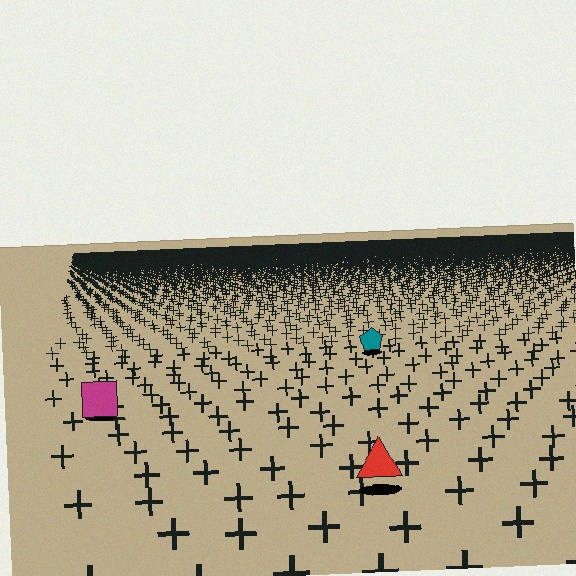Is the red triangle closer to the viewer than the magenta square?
Yes. The red triangle is closer — you can tell from the texture gradient: the ground texture is coarser near it.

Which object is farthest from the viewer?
The teal pentagon is farthest from the viewer. It appears smaller and the ground texture around it is denser.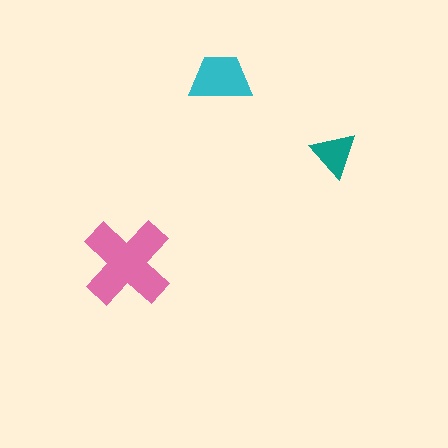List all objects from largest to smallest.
The pink cross, the cyan trapezoid, the teal triangle.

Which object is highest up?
The cyan trapezoid is topmost.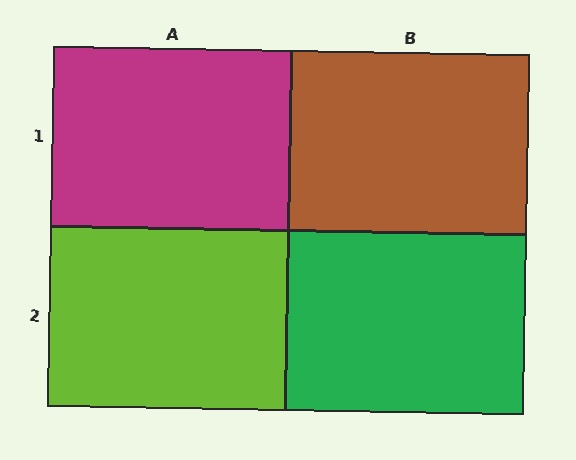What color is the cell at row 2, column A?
Lime.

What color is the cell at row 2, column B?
Green.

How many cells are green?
1 cell is green.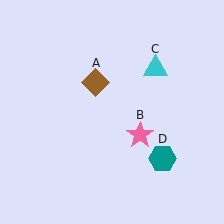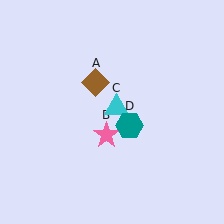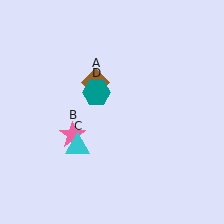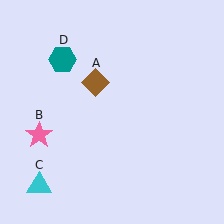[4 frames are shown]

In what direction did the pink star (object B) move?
The pink star (object B) moved left.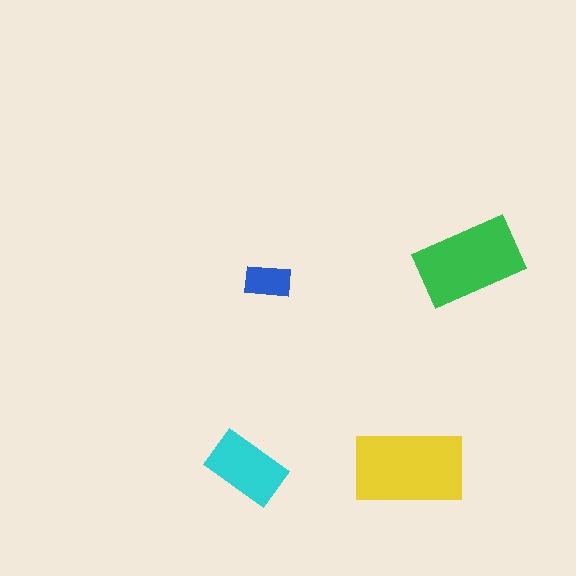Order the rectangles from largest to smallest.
the yellow one, the green one, the cyan one, the blue one.